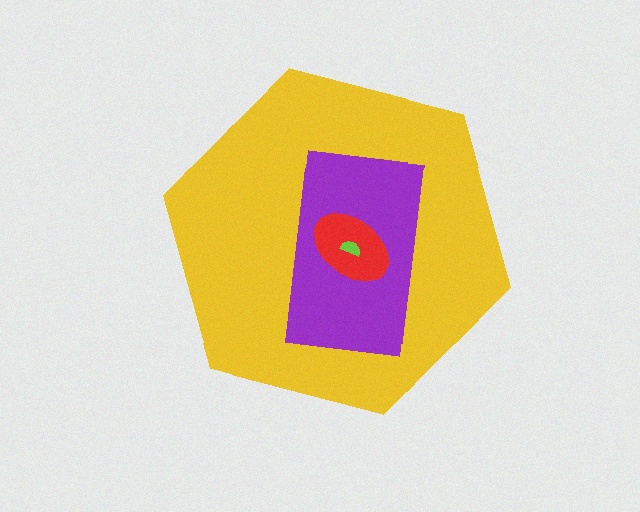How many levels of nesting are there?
4.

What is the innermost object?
The lime semicircle.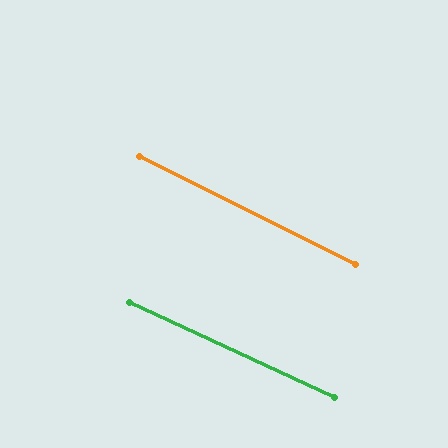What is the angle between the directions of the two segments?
Approximately 2 degrees.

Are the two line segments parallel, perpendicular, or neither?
Parallel — their directions differ by only 1.6°.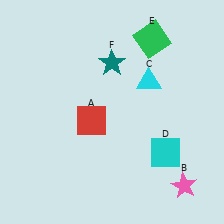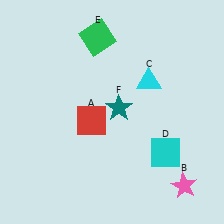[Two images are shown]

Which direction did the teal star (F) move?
The teal star (F) moved down.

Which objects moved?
The objects that moved are: the green square (E), the teal star (F).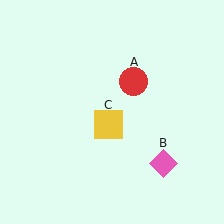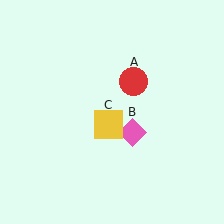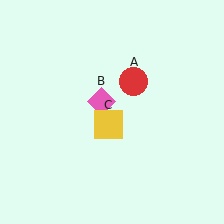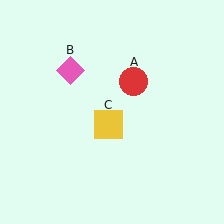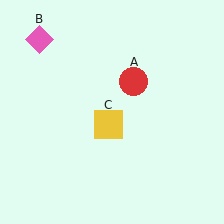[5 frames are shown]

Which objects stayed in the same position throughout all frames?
Red circle (object A) and yellow square (object C) remained stationary.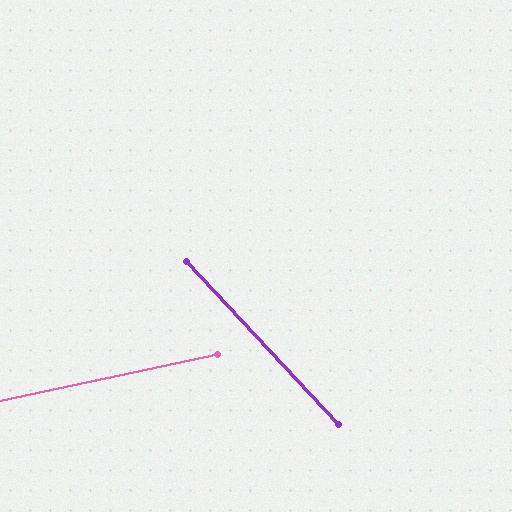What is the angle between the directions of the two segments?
Approximately 59 degrees.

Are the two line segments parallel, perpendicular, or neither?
Neither parallel nor perpendicular — they differ by about 59°.